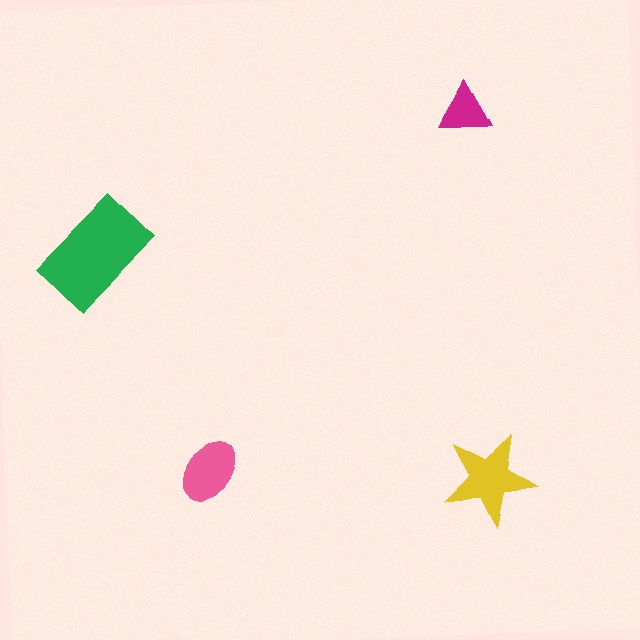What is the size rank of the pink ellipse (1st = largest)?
3rd.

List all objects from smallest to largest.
The magenta triangle, the pink ellipse, the yellow star, the green rectangle.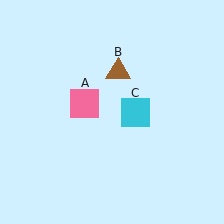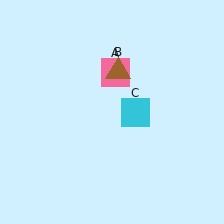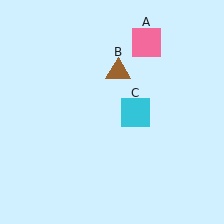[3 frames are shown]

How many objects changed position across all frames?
1 object changed position: pink square (object A).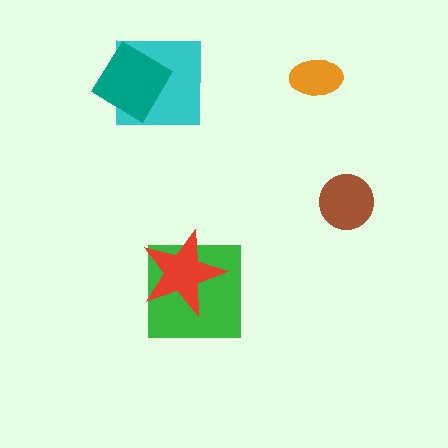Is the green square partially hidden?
Yes, it is partially covered by another shape.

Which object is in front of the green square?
The red star is in front of the green square.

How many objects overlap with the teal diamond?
1 object overlaps with the teal diamond.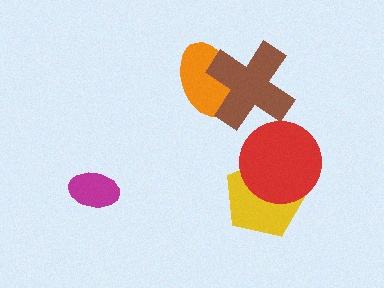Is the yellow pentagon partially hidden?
Yes, it is partially covered by another shape.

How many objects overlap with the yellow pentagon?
1 object overlaps with the yellow pentagon.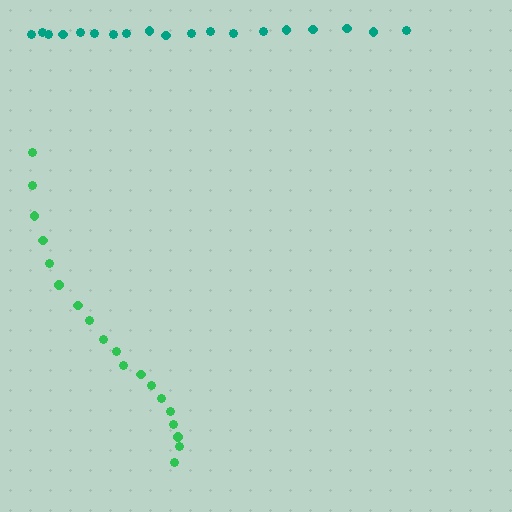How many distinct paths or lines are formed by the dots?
There are 2 distinct paths.